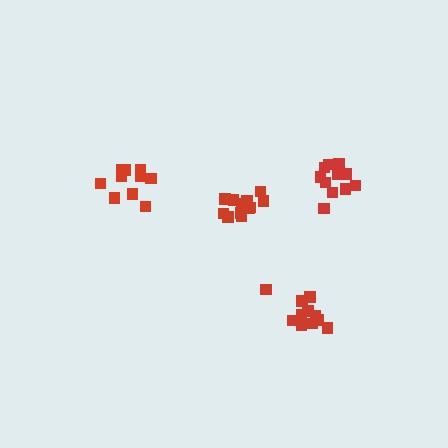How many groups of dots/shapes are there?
There are 4 groups.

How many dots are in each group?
Group 1: 15 dots, Group 2: 10 dots, Group 3: 13 dots, Group 4: 11 dots (49 total).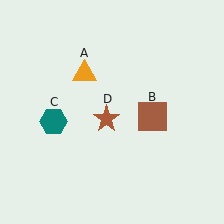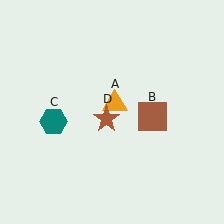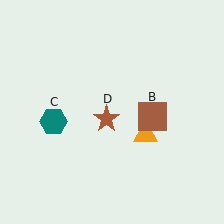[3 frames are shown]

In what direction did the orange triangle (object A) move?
The orange triangle (object A) moved down and to the right.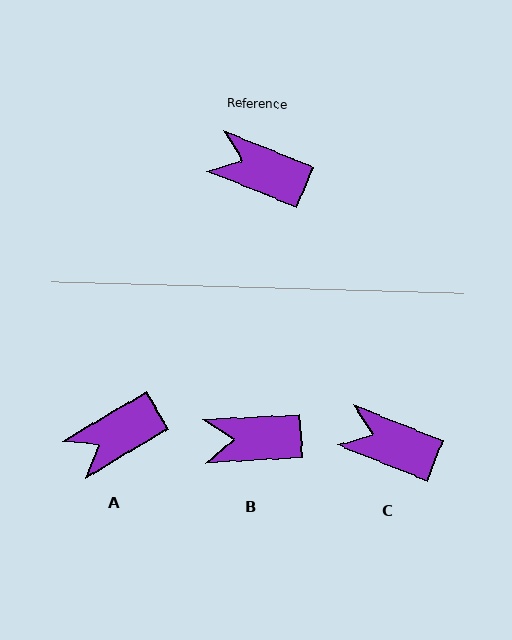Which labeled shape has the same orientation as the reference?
C.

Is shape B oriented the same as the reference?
No, it is off by about 25 degrees.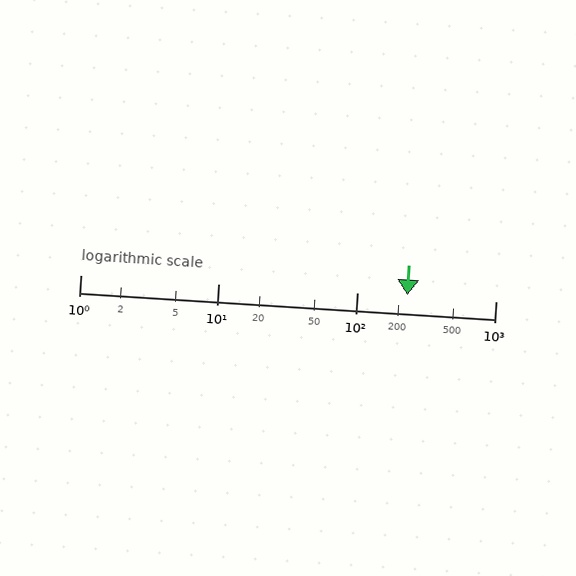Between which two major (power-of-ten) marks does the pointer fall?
The pointer is between 100 and 1000.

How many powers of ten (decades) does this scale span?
The scale spans 3 decades, from 1 to 1000.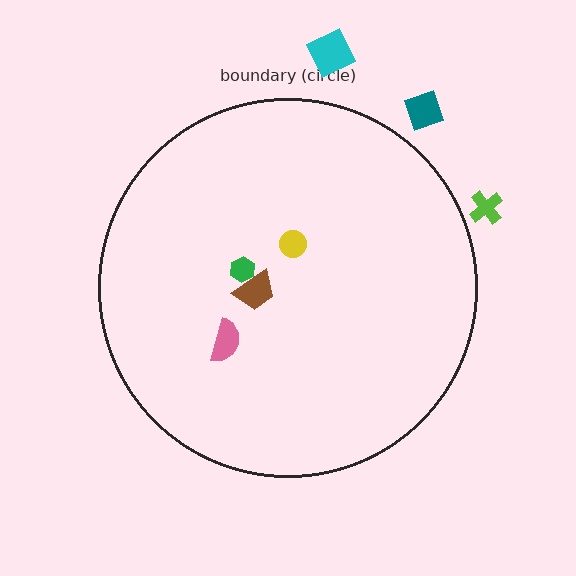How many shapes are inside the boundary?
4 inside, 3 outside.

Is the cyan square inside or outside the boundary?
Outside.